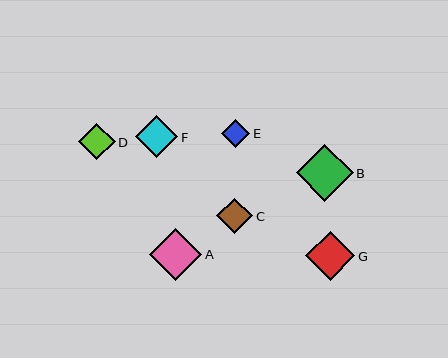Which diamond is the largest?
Diamond B is the largest with a size of approximately 57 pixels.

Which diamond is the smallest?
Diamond E is the smallest with a size of approximately 28 pixels.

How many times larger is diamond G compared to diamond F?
Diamond G is approximately 1.2 times the size of diamond F.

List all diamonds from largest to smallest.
From largest to smallest: B, A, G, F, D, C, E.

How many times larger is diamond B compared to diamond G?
Diamond B is approximately 1.1 times the size of diamond G.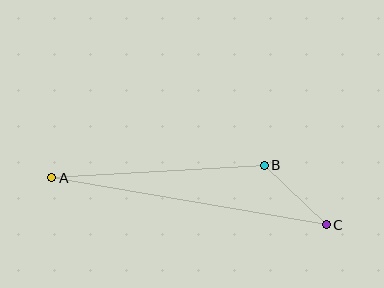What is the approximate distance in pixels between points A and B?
The distance between A and B is approximately 213 pixels.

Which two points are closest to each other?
Points B and C are closest to each other.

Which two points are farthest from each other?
Points A and C are farthest from each other.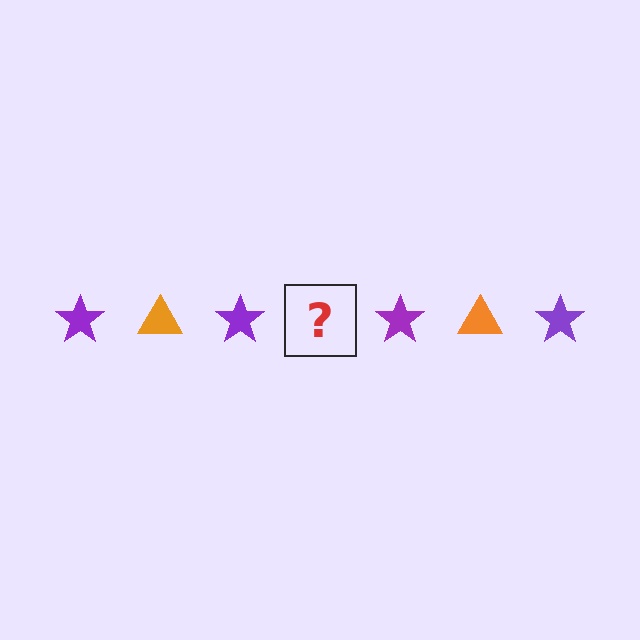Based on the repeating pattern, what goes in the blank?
The blank should be an orange triangle.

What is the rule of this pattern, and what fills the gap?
The rule is that the pattern alternates between purple star and orange triangle. The gap should be filled with an orange triangle.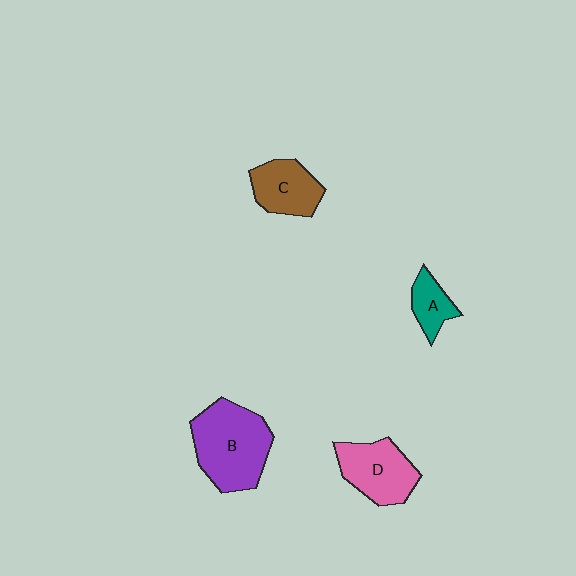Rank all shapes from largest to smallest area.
From largest to smallest: B (purple), D (pink), C (brown), A (teal).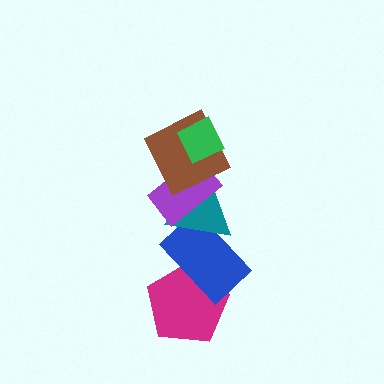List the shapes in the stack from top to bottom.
From top to bottom: the green diamond, the brown square, the purple rectangle, the teal triangle, the blue rectangle, the magenta pentagon.